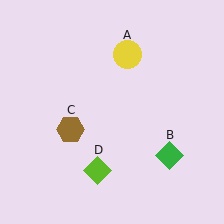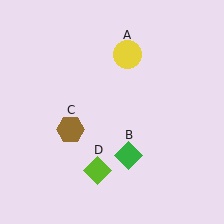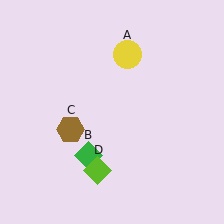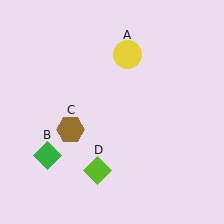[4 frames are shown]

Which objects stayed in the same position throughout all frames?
Yellow circle (object A) and brown hexagon (object C) and lime diamond (object D) remained stationary.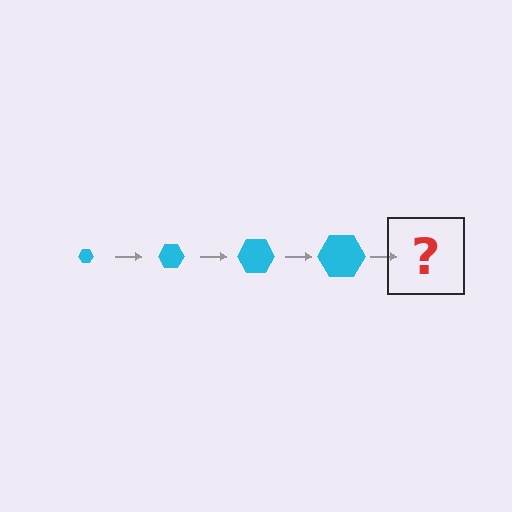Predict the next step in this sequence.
The next step is a cyan hexagon, larger than the previous one.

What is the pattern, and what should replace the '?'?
The pattern is that the hexagon gets progressively larger each step. The '?' should be a cyan hexagon, larger than the previous one.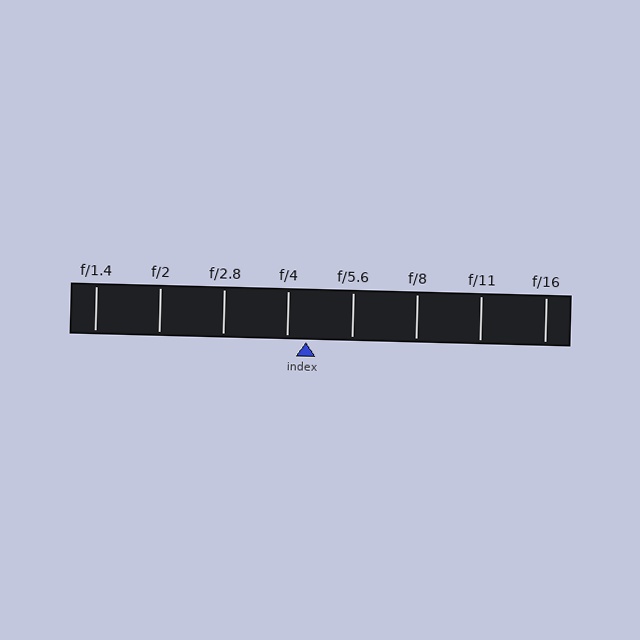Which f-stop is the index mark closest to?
The index mark is closest to f/4.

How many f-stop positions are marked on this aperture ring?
There are 8 f-stop positions marked.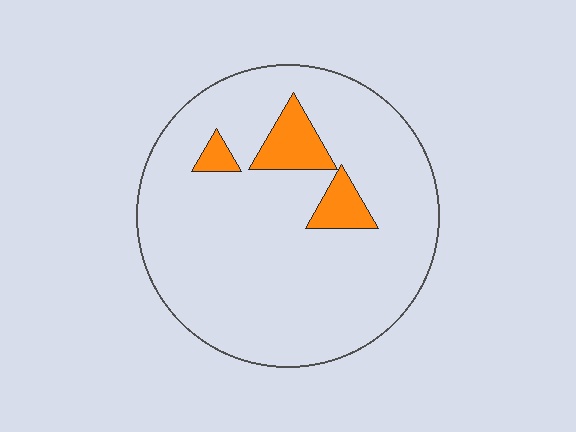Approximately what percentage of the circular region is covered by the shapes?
Approximately 10%.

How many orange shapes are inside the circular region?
3.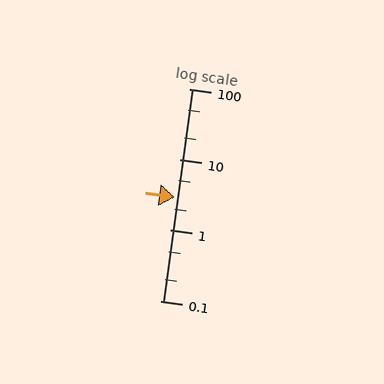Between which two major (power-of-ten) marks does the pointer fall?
The pointer is between 1 and 10.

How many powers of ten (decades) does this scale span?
The scale spans 3 decades, from 0.1 to 100.